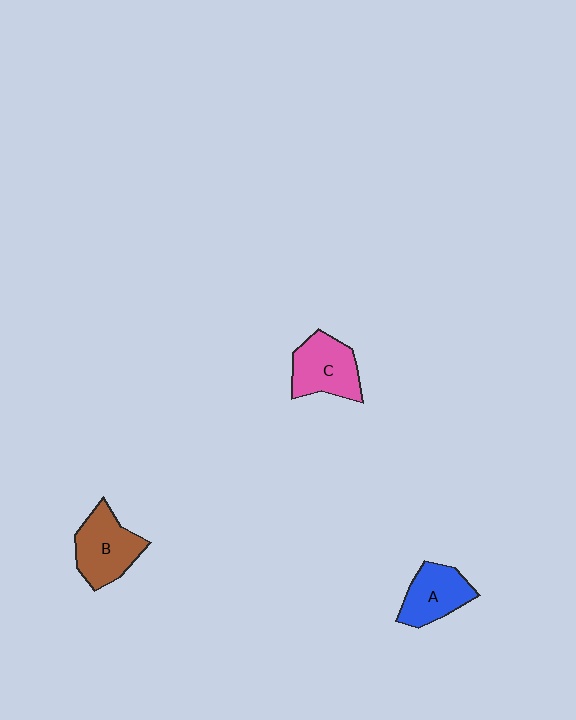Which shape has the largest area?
Shape B (brown).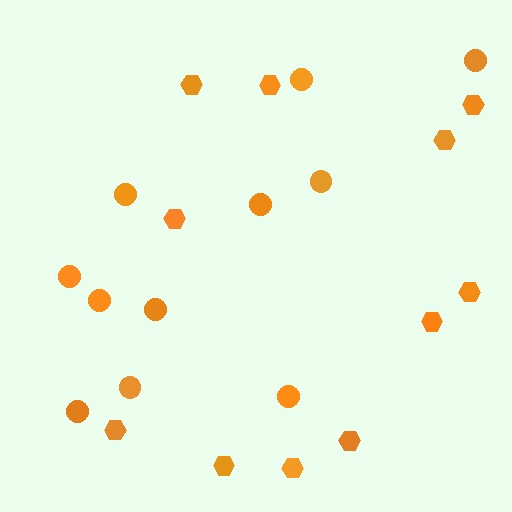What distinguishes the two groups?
There are 2 groups: one group of hexagons (11) and one group of circles (11).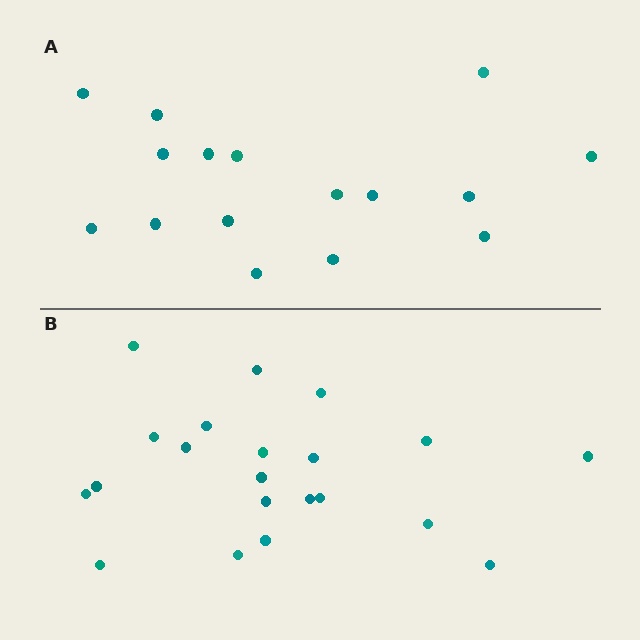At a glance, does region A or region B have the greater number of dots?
Region B (the bottom region) has more dots.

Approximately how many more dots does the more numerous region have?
Region B has about 5 more dots than region A.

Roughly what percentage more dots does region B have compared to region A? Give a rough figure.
About 30% more.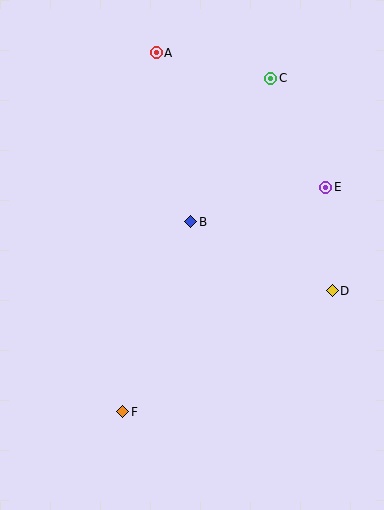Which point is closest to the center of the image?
Point B at (191, 222) is closest to the center.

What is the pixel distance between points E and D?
The distance between E and D is 104 pixels.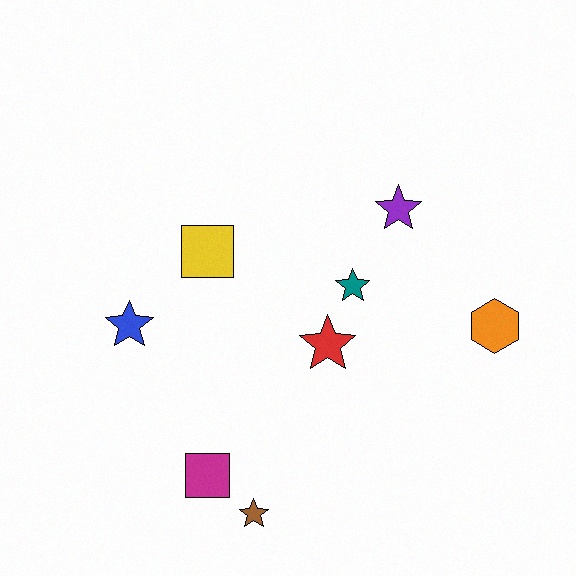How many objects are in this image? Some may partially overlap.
There are 8 objects.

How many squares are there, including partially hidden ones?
There are 2 squares.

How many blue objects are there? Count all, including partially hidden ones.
There is 1 blue object.